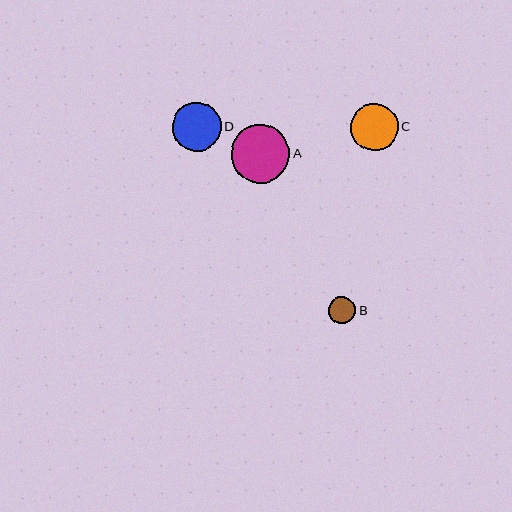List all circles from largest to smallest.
From largest to smallest: A, D, C, B.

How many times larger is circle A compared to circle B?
Circle A is approximately 2.2 times the size of circle B.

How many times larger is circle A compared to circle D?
Circle A is approximately 1.2 times the size of circle D.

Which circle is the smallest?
Circle B is the smallest with a size of approximately 27 pixels.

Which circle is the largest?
Circle A is the largest with a size of approximately 59 pixels.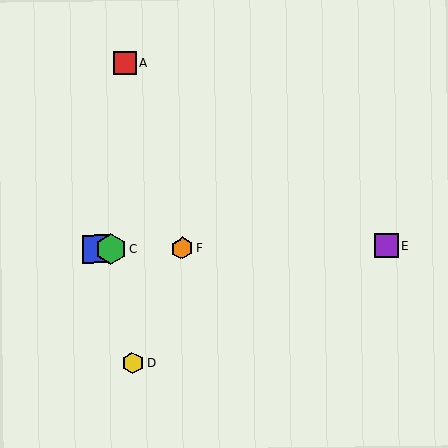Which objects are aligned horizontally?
Objects B, C, E, F are aligned horizontally.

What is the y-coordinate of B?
Object B is at y≈249.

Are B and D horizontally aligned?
No, B is at y≈249 and D is at y≈363.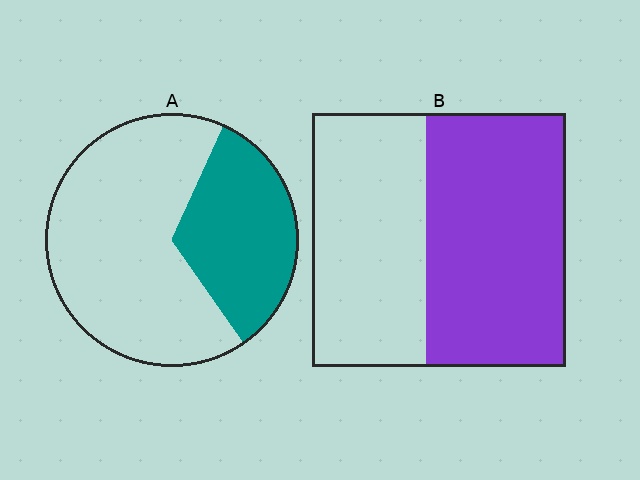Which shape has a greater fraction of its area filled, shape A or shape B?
Shape B.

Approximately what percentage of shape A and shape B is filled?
A is approximately 35% and B is approximately 55%.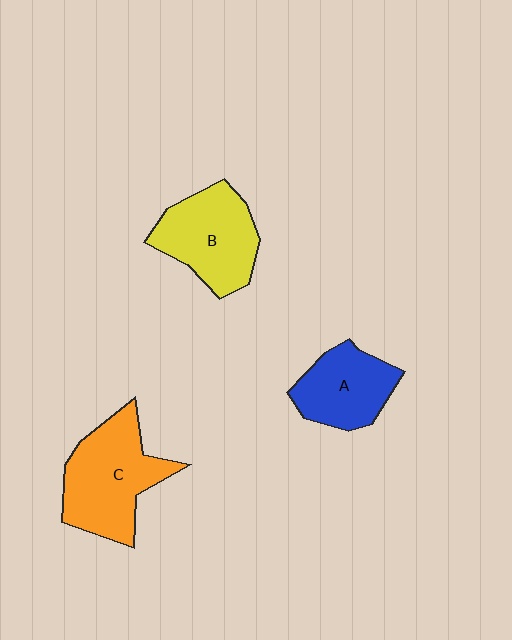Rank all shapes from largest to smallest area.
From largest to smallest: C (orange), B (yellow), A (blue).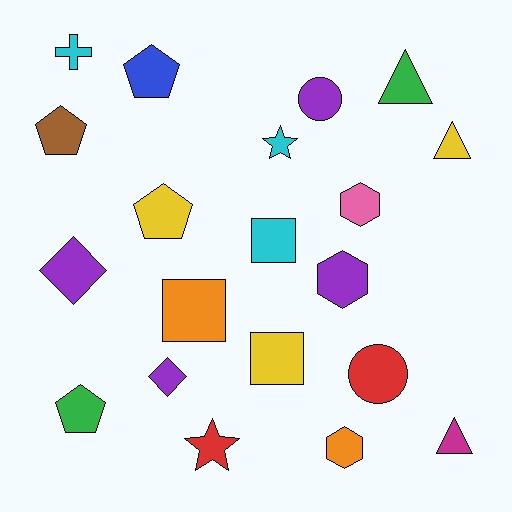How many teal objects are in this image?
There are no teal objects.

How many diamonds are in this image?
There are 2 diamonds.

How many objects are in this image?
There are 20 objects.